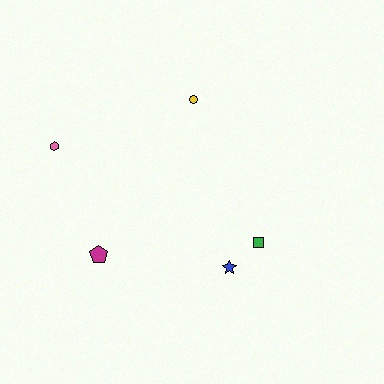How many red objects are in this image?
There are no red objects.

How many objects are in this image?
There are 5 objects.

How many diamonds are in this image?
There are no diamonds.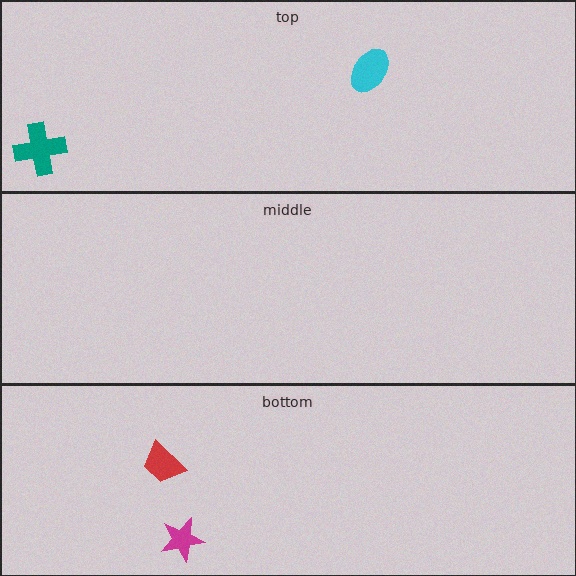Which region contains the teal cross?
The top region.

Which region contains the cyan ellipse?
The top region.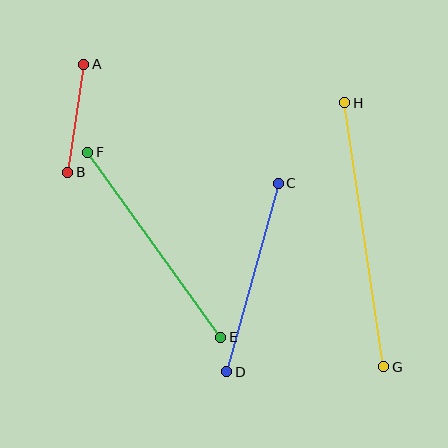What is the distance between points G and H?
The distance is approximately 267 pixels.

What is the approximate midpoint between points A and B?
The midpoint is at approximately (76, 118) pixels.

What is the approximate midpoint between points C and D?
The midpoint is at approximately (252, 278) pixels.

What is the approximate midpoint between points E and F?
The midpoint is at approximately (154, 245) pixels.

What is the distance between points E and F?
The distance is approximately 228 pixels.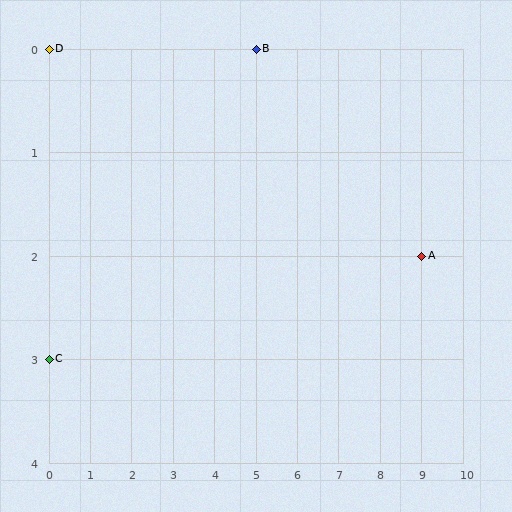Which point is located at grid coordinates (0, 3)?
Point C is at (0, 3).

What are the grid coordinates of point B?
Point B is at grid coordinates (5, 0).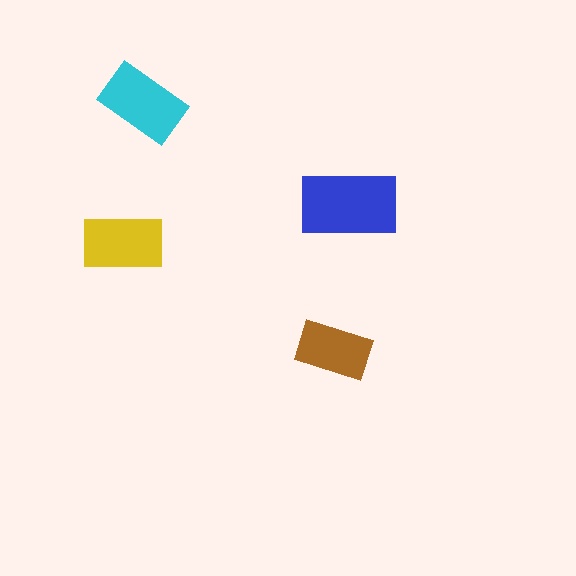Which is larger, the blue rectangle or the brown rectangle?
The blue one.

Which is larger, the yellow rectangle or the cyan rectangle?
The cyan one.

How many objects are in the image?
There are 4 objects in the image.